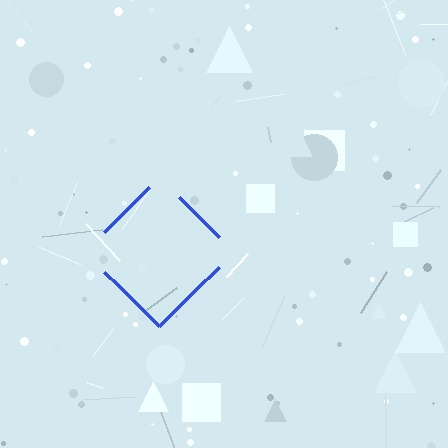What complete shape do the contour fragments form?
The contour fragments form a diamond.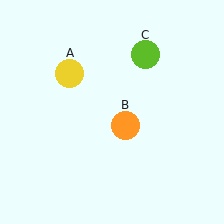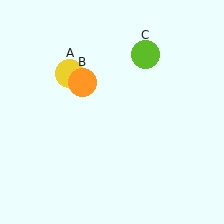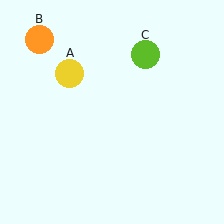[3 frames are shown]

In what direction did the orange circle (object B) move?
The orange circle (object B) moved up and to the left.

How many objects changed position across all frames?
1 object changed position: orange circle (object B).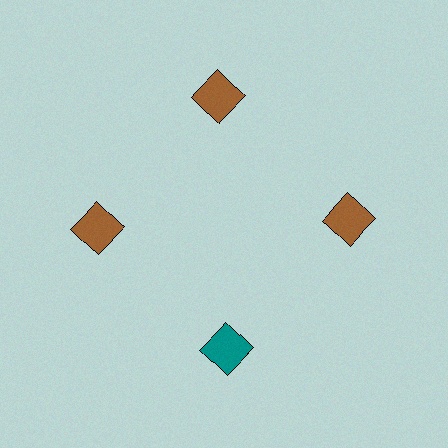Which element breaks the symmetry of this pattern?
The teal square at roughly the 6 o'clock position breaks the symmetry. All other shapes are brown squares.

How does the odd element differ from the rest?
It has a different color: teal instead of brown.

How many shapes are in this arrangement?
There are 4 shapes arranged in a ring pattern.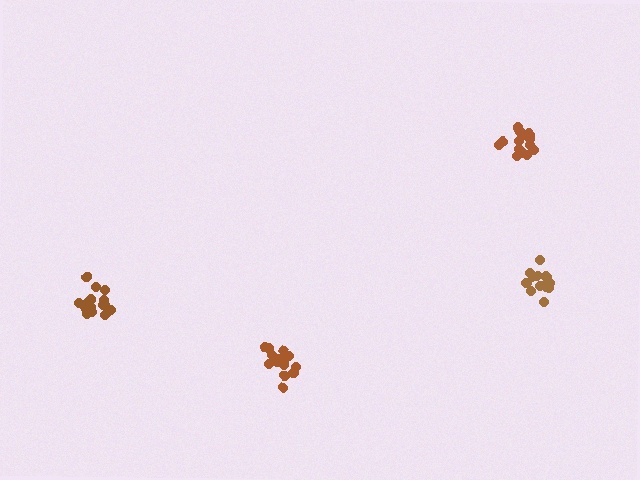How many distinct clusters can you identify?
There are 4 distinct clusters.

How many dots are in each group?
Group 1: 20 dots, Group 2: 15 dots, Group 3: 15 dots, Group 4: 15 dots (65 total).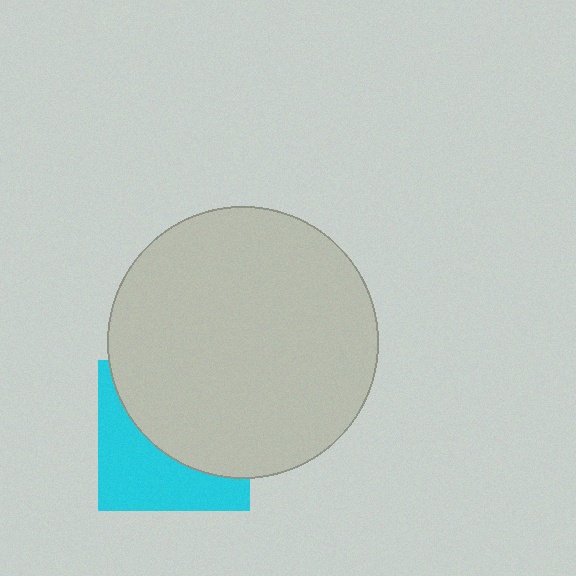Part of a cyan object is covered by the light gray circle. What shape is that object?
It is a square.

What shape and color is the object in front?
The object in front is a light gray circle.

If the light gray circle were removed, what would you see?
You would see the complete cyan square.